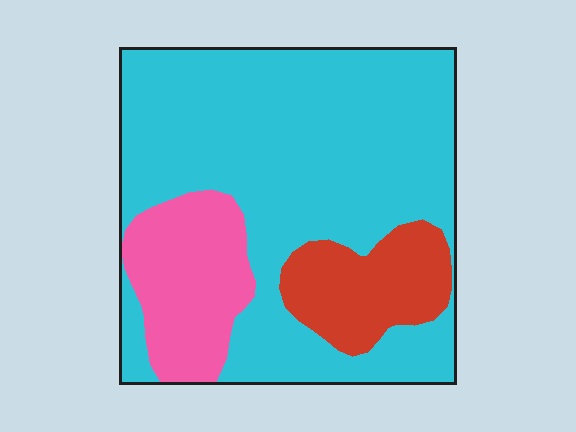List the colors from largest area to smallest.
From largest to smallest: cyan, pink, red.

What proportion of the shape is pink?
Pink covers about 15% of the shape.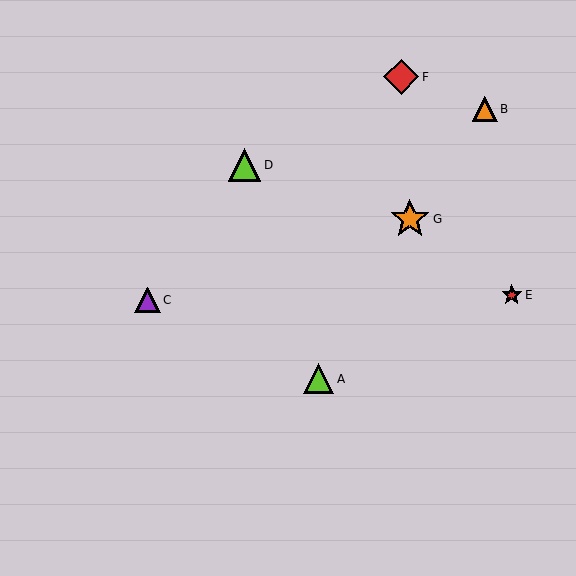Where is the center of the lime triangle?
The center of the lime triangle is at (245, 165).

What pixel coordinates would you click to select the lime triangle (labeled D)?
Click at (245, 165) to select the lime triangle D.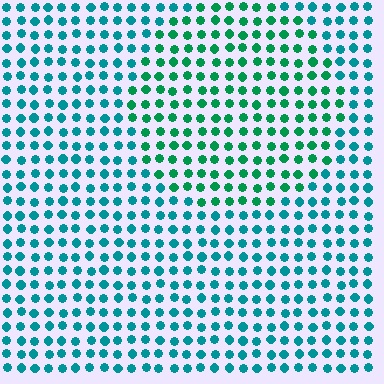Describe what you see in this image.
The image is filled with small teal elements in a uniform arrangement. A circle-shaped region is visible where the elements are tinted to a slightly different hue, forming a subtle color boundary.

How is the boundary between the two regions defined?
The boundary is defined purely by a slight shift in hue (about 32 degrees). Spacing, size, and orientation are identical on both sides.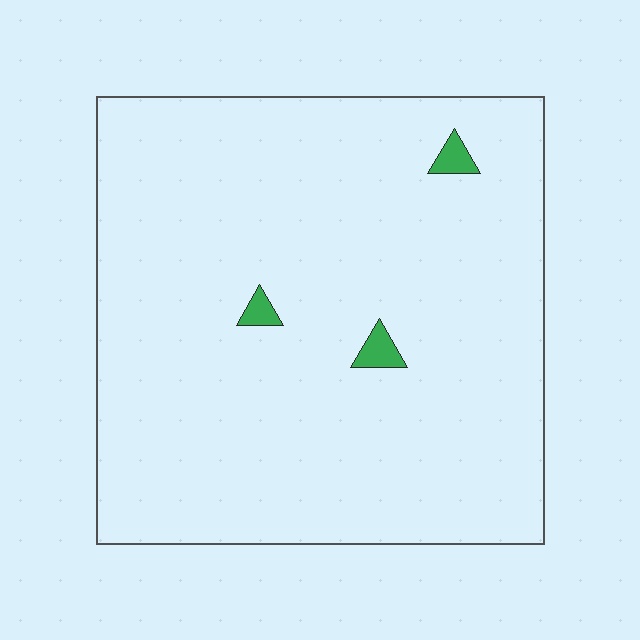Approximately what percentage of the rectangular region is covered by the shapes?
Approximately 0%.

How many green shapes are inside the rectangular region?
3.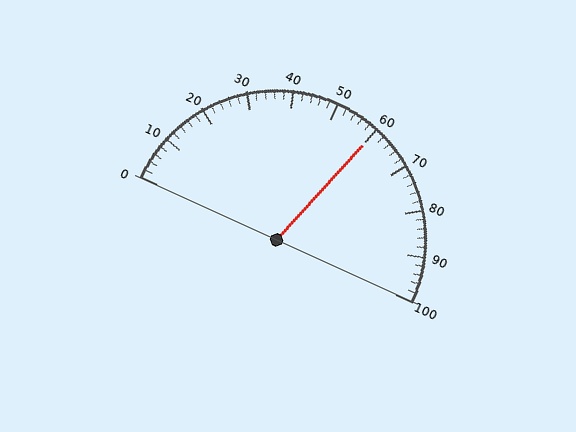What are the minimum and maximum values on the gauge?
The gauge ranges from 0 to 100.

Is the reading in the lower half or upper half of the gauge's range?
The reading is in the upper half of the range (0 to 100).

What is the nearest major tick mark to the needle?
The nearest major tick mark is 60.